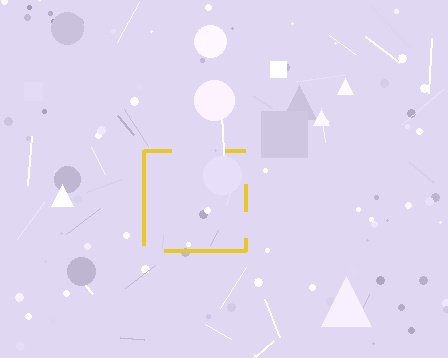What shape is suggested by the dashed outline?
The dashed outline suggests a square.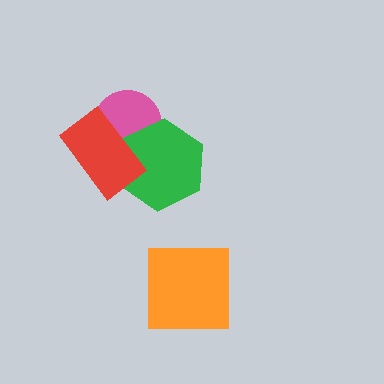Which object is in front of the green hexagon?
The red rectangle is in front of the green hexagon.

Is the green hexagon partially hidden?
Yes, it is partially covered by another shape.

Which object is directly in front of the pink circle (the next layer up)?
The green hexagon is directly in front of the pink circle.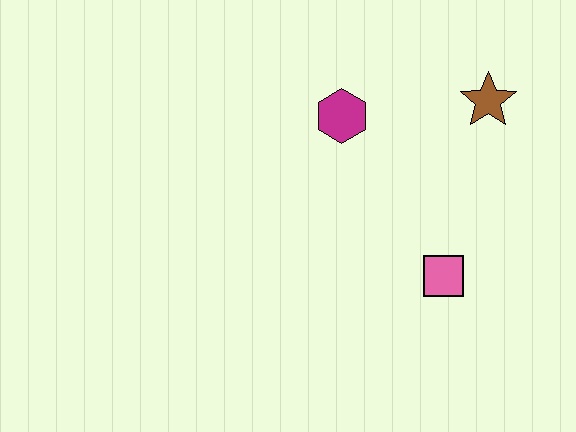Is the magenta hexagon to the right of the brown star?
No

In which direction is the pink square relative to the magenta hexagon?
The pink square is below the magenta hexagon.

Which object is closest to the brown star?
The magenta hexagon is closest to the brown star.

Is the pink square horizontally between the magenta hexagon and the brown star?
Yes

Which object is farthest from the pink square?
The magenta hexagon is farthest from the pink square.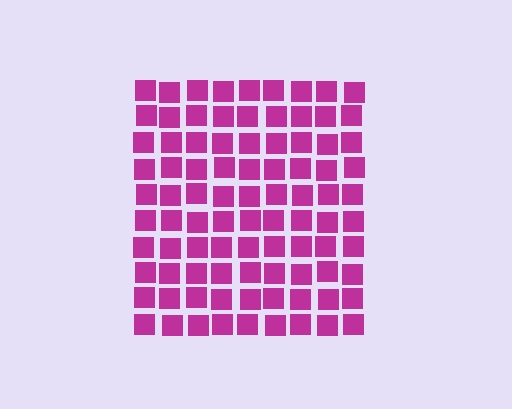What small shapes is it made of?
It is made of small squares.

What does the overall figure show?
The overall figure shows a square.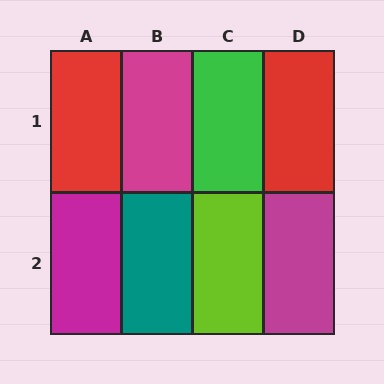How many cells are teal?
1 cell is teal.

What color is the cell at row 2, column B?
Teal.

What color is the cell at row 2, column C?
Lime.